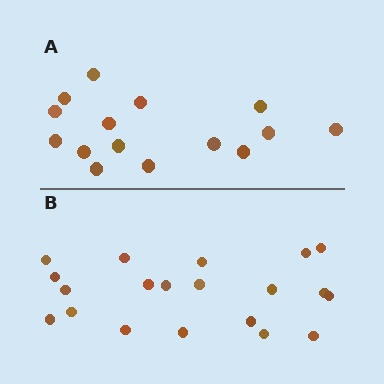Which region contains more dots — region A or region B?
Region B (the bottom region) has more dots.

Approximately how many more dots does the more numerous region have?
Region B has about 5 more dots than region A.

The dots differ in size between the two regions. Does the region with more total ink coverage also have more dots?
No. Region A has more total ink coverage because its dots are larger, but region B actually contains more individual dots. Total area can be misleading — the number of items is what matters here.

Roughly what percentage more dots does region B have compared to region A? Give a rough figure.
About 35% more.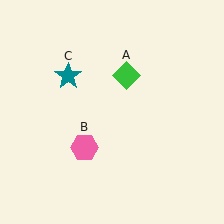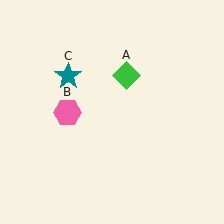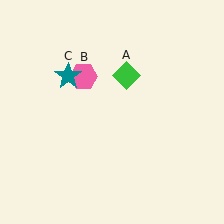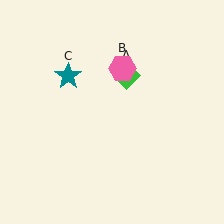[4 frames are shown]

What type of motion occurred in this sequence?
The pink hexagon (object B) rotated clockwise around the center of the scene.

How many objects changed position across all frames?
1 object changed position: pink hexagon (object B).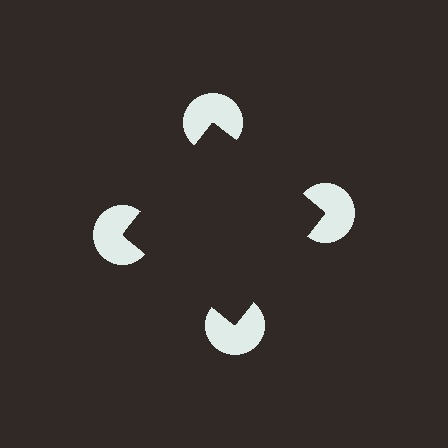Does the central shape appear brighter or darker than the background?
It typically appears slightly darker than the background, even though no actual brightness change is drawn.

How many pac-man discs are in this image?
There are 4 — one at each vertex of the illusory square.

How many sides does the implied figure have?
4 sides.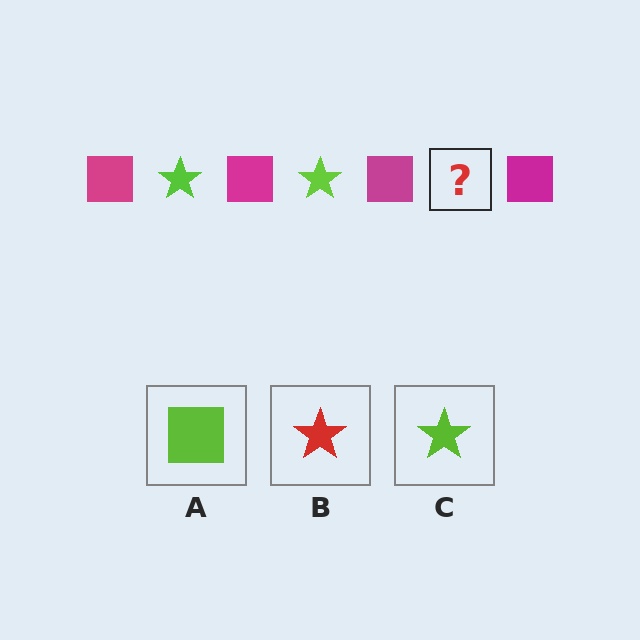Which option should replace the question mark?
Option C.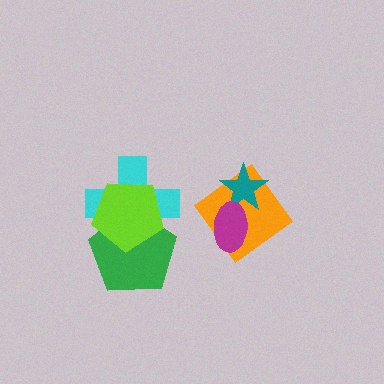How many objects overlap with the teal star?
2 objects overlap with the teal star.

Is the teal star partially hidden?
Yes, it is partially covered by another shape.